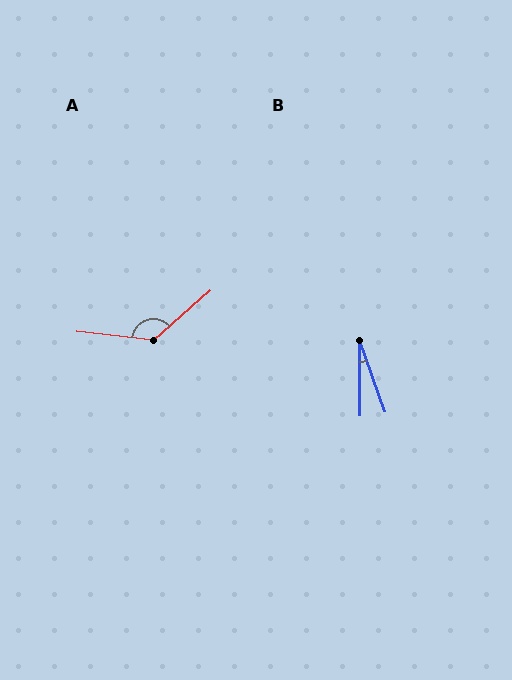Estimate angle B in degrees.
Approximately 19 degrees.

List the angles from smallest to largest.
B (19°), A (132°).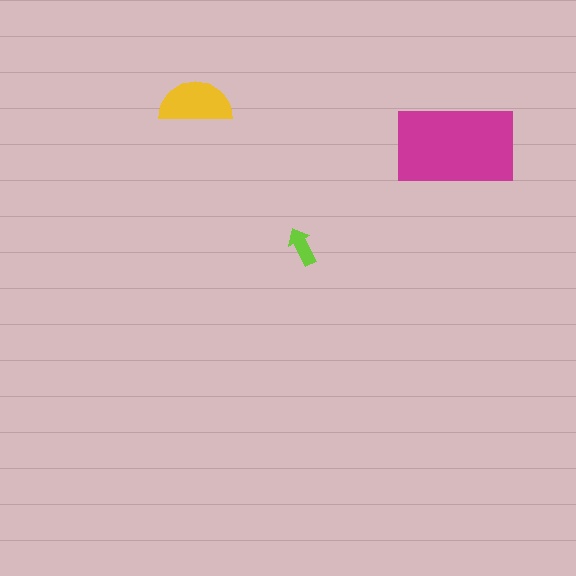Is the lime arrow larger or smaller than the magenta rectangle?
Smaller.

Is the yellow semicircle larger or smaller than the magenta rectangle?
Smaller.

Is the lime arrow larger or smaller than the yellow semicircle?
Smaller.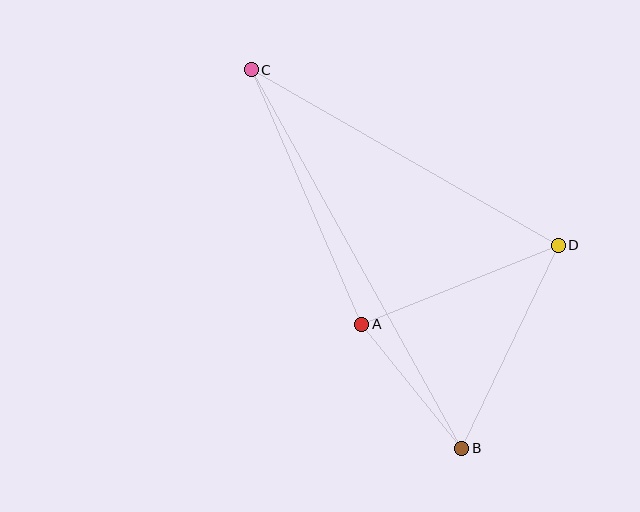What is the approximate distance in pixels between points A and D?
The distance between A and D is approximately 212 pixels.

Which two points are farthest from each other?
Points B and C are farthest from each other.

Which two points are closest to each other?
Points A and B are closest to each other.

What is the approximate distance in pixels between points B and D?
The distance between B and D is approximately 225 pixels.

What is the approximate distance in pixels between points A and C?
The distance between A and C is approximately 277 pixels.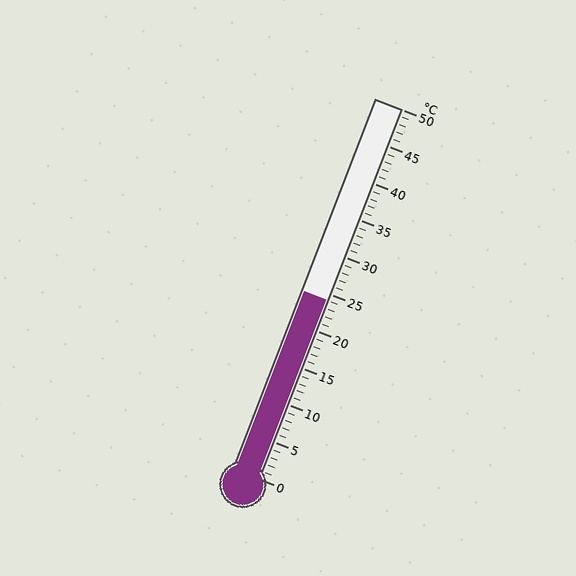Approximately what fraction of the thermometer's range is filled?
The thermometer is filled to approximately 50% of its range.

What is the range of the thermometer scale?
The thermometer scale ranges from 0°C to 50°C.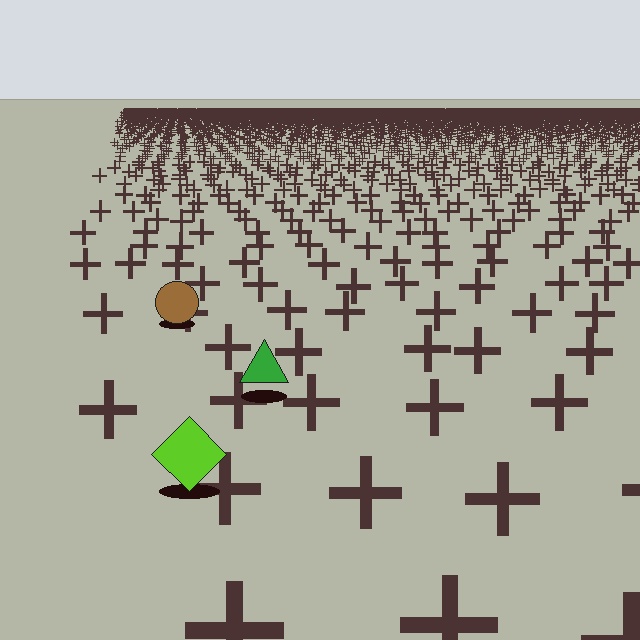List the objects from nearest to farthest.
From nearest to farthest: the lime diamond, the green triangle, the brown circle.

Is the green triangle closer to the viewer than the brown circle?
Yes. The green triangle is closer — you can tell from the texture gradient: the ground texture is coarser near it.